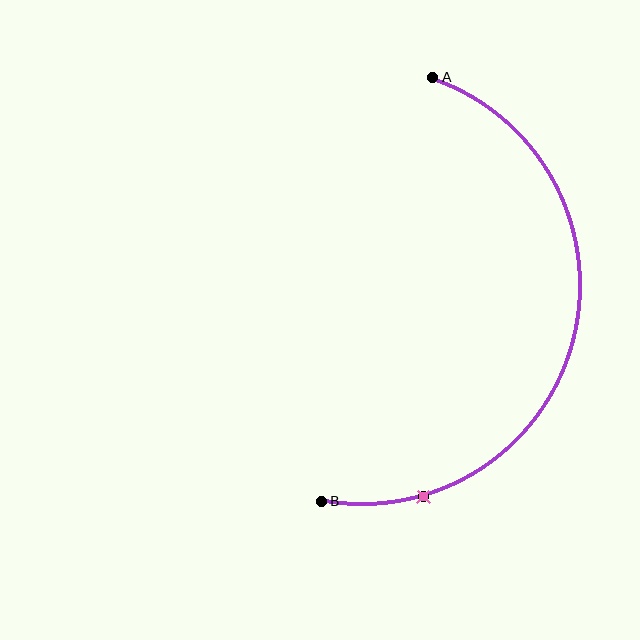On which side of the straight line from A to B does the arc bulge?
The arc bulges to the right of the straight line connecting A and B.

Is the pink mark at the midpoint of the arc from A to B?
No. The pink mark lies on the arc but is closer to endpoint B. The arc midpoint would be at the point on the curve equidistant along the arc from both A and B.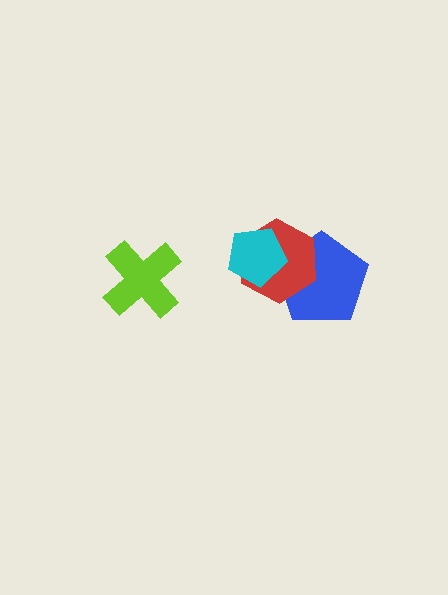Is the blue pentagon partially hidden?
Yes, it is partially covered by another shape.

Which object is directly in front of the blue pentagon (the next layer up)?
The red hexagon is directly in front of the blue pentagon.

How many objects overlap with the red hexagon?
2 objects overlap with the red hexagon.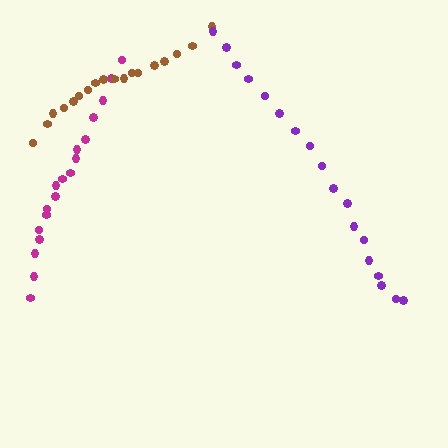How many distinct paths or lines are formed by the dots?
There are 3 distinct paths.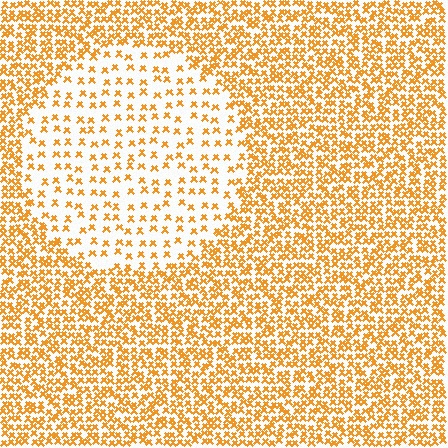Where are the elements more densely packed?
The elements are more densely packed outside the circle boundary.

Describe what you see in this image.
The image contains small orange elements arranged at two different densities. A circle-shaped region is visible where the elements are less densely packed than the surrounding area.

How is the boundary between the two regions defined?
The boundary is defined by a change in element density (approximately 2.6x ratio). All elements are the same color, size, and shape.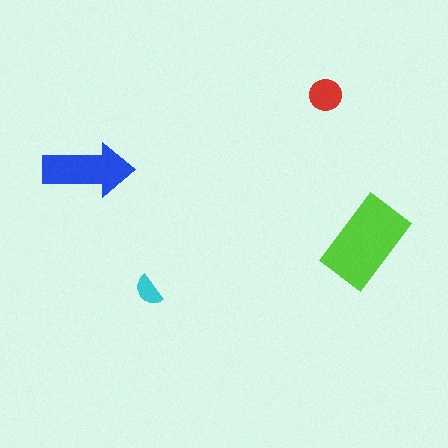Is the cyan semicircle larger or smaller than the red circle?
Smaller.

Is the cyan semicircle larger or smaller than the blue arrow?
Smaller.